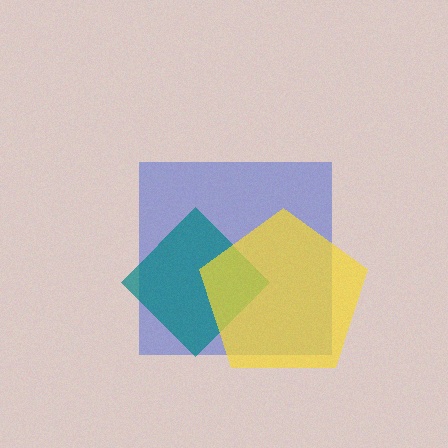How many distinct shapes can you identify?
There are 3 distinct shapes: a blue square, a teal diamond, a yellow pentagon.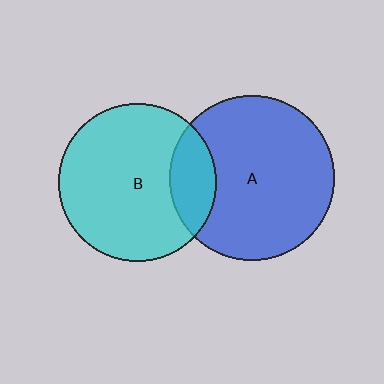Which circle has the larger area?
Circle A (blue).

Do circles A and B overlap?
Yes.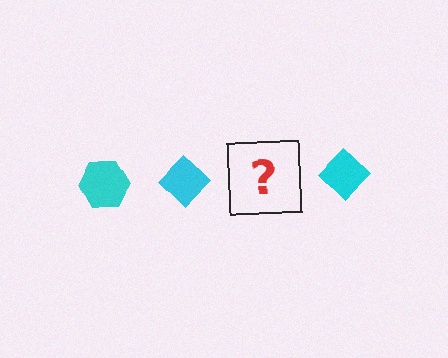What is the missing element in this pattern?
The missing element is a cyan hexagon.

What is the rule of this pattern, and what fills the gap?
The rule is that the pattern cycles through hexagon, diamond shapes in cyan. The gap should be filled with a cyan hexagon.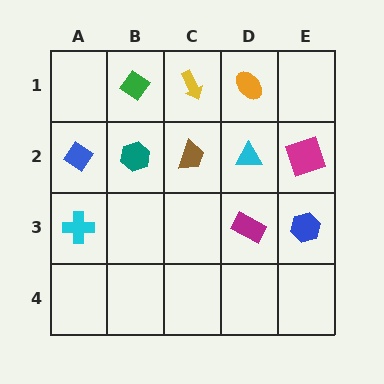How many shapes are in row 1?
3 shapes.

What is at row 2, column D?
A cyan triangle.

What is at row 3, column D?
A magenta rectangle.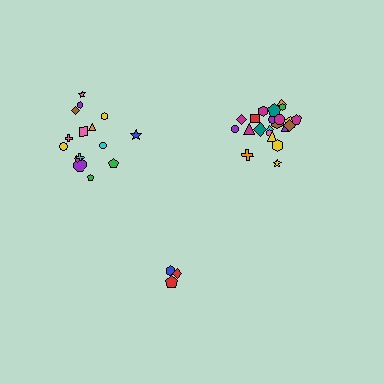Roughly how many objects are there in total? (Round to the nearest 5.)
Roughly 40 objects in total.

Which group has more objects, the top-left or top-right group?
The top-right group.